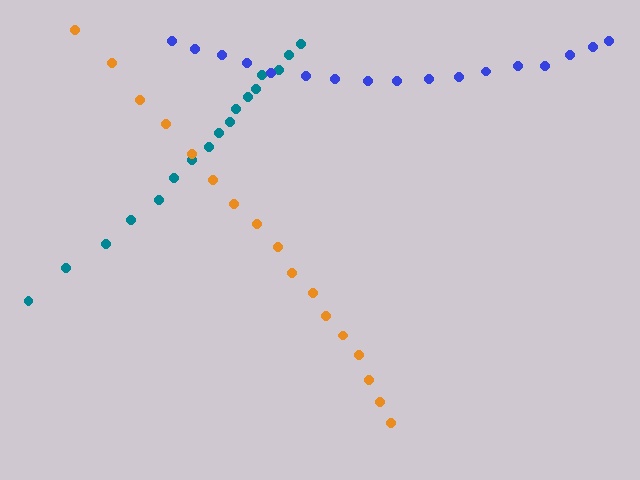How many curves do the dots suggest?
There are 3 distinct paths.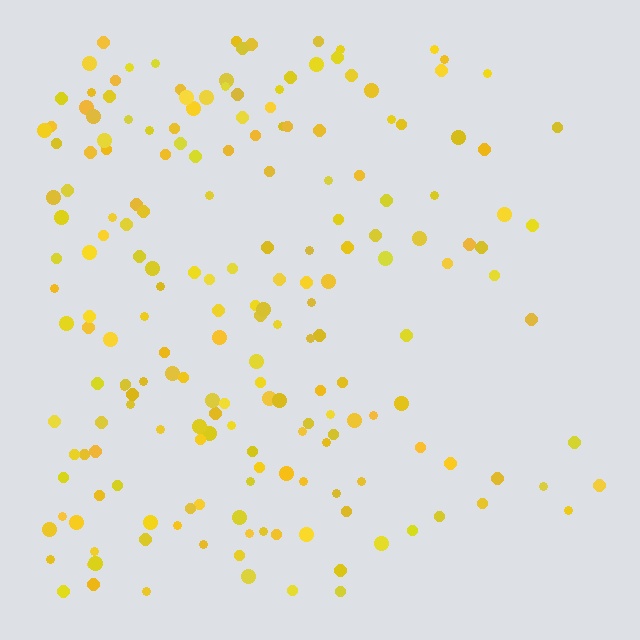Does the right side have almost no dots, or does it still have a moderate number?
Still a moderate number, just noticeably fewer than the left.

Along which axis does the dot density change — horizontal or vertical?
Horizontal.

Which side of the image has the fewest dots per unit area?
The right.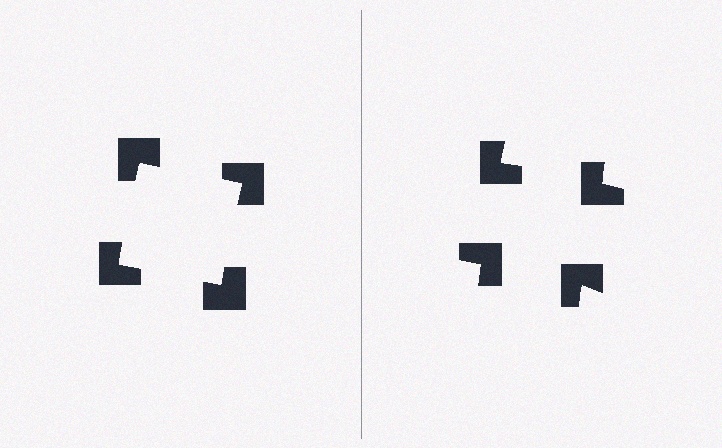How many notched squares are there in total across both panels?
8 — 4 on each side.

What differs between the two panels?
The notched squares are positioned identically on both sides; only the wedge orientations differ. On the left they align to a square; on the right they are misaligned.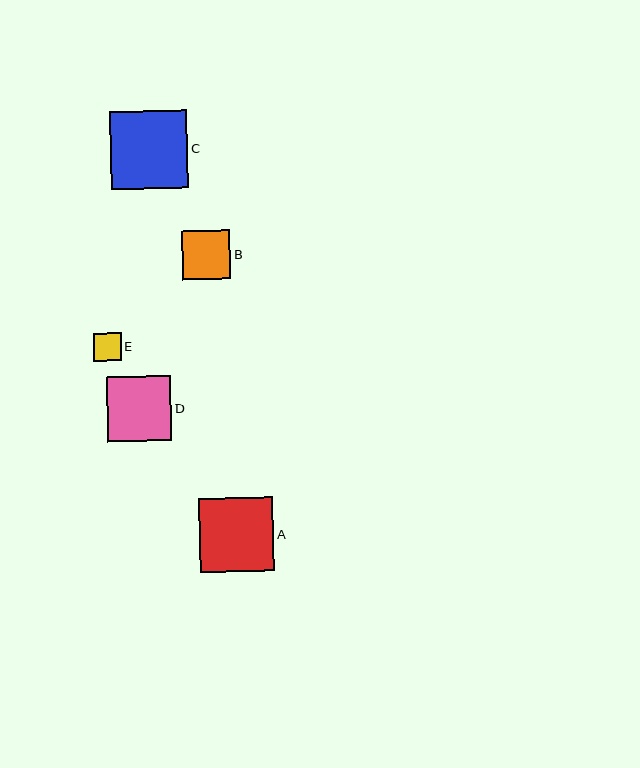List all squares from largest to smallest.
From largest to smallest: C, A, D, B, E.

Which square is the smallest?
Square E is the smallest with a size of approximately 28 pixels.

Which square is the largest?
Square C is the largest with a size of approximately 77 pixels.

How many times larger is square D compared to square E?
Square D is approximately 2.3 times the size of square E.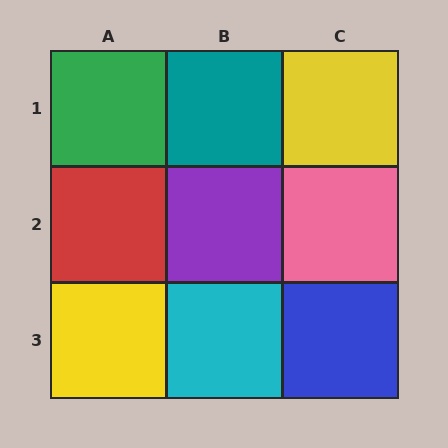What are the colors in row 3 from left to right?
Yellow, cyan, blue.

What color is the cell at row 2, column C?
Pink.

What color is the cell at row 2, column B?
Purple.